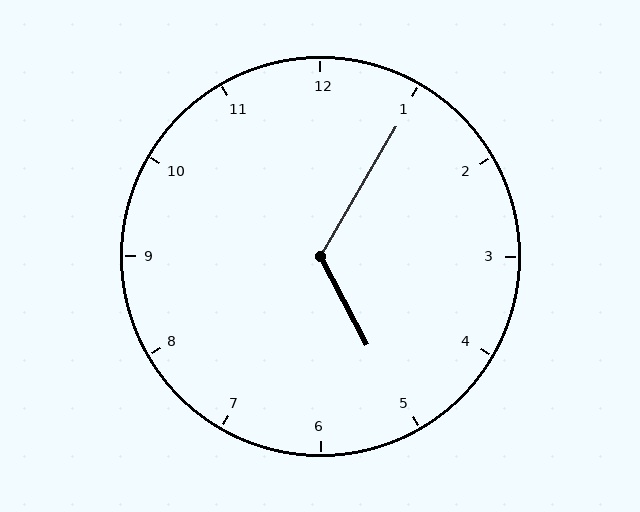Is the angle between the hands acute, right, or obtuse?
It is obtuse.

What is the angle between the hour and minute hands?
Approximately 122 degrees.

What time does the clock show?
5:05.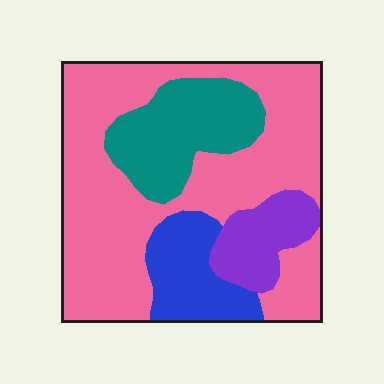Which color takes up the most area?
Pink, at roughly 60%.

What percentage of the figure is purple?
Purple covers 10% of the figure.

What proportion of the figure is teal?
Teal covers around 20% of the figure.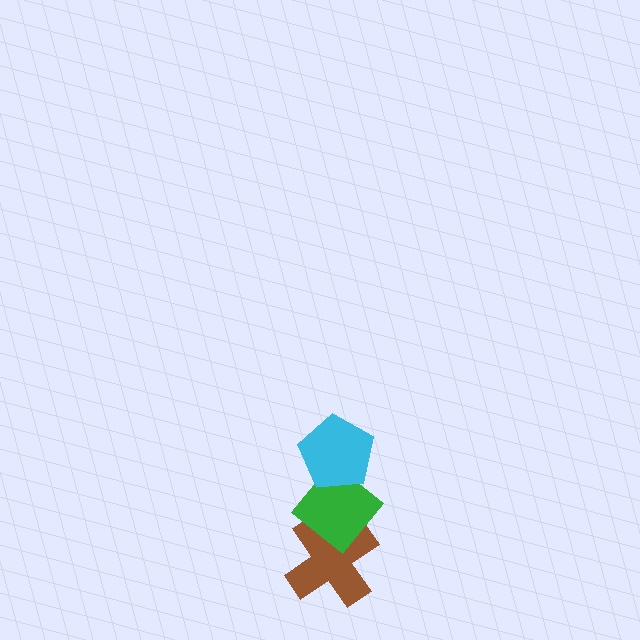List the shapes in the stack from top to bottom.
From top to bottom: the cyan pentagon, the green diamond, the brown cross.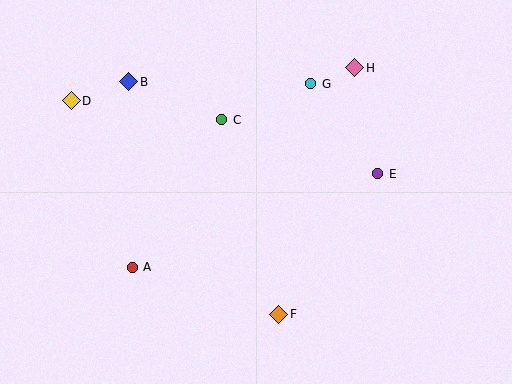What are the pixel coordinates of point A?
Point A is at (132, 267).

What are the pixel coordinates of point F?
Point F is at (279, 314).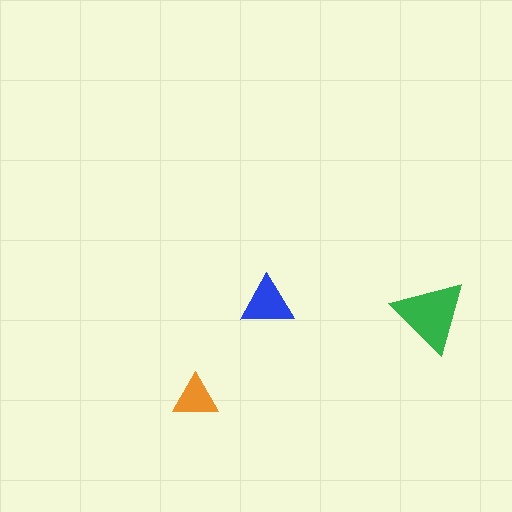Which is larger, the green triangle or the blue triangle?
The green one.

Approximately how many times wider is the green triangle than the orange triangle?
About 1.5 times wider.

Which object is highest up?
The blue triangle is topmost.